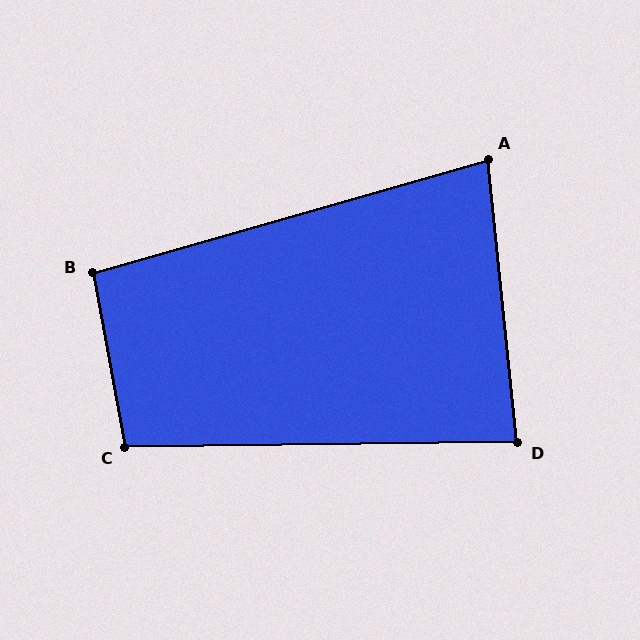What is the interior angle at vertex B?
Approximately 95 degrees (obtuse).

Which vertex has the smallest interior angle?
A, at approximately 80 degrees.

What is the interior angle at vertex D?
Approximately 85 degrees (acute).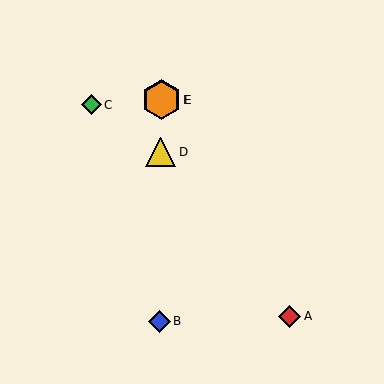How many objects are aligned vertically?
4 objects (B, D, E, F) are aligned vertically.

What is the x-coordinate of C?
Object C is at x≈91.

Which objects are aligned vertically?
Objects B, D, E, F are aligned vertically.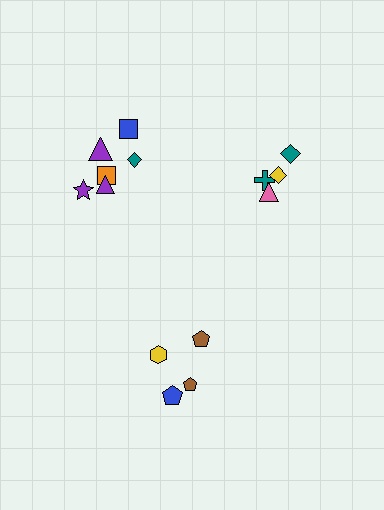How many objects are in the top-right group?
There are 4 objects.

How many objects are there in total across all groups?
There are 14 objects.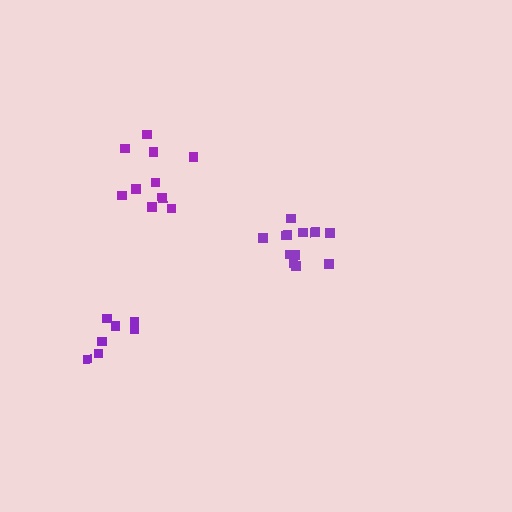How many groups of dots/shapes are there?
There are 3 groups.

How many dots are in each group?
Group 1: 12 dots, Group 2: 7 dots, Group 3: 10 dots (29 total).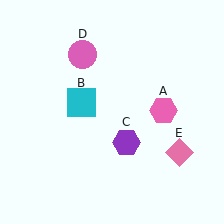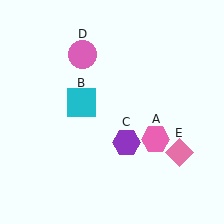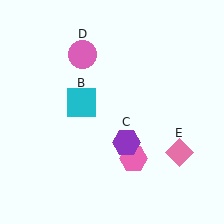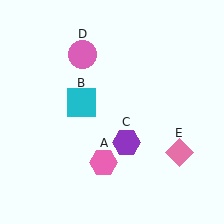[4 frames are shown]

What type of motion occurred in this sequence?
The pink hexagon (object A) rotated clockwise around the center of the scene.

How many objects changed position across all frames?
1 object changed position: pink hexagon (object A).